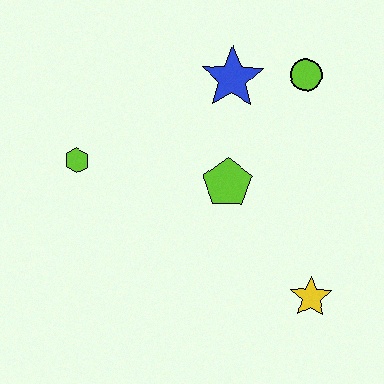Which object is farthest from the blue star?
The yellow star is farthest from the blue star.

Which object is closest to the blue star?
The lime circle is closest to the blue star.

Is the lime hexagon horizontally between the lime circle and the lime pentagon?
No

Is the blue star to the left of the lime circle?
Yes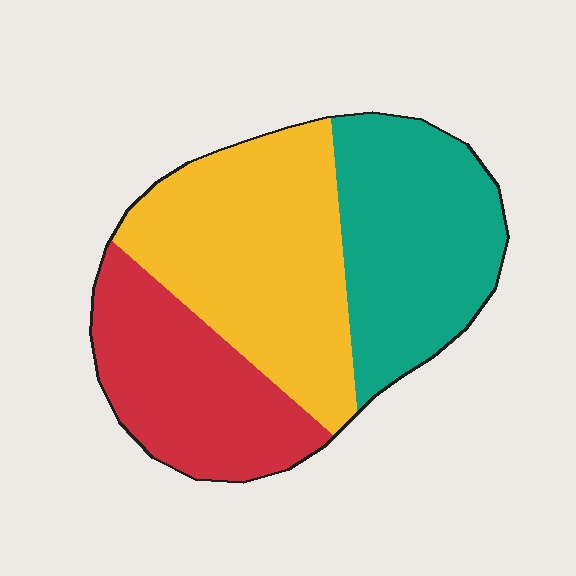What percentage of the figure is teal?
Teal covers around 35% of the figure.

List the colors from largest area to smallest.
From largest to smallest: yellow, teal, red.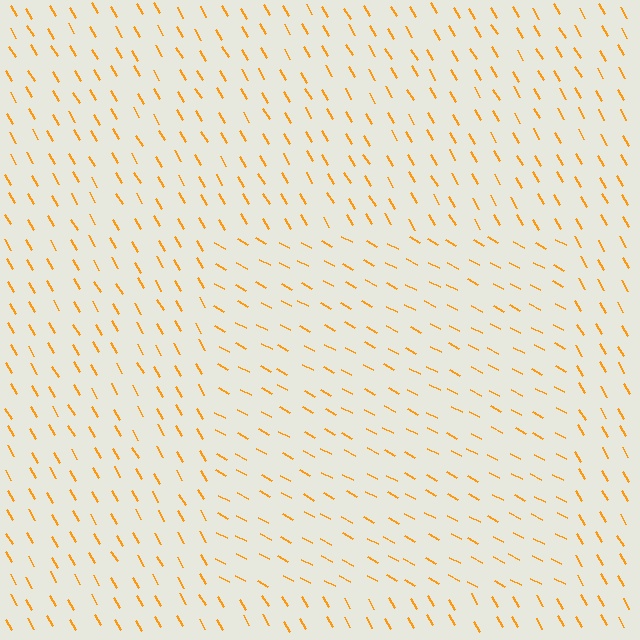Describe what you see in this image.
The image is filled with small orange line segments. A rectangle region in the image has lines oriented differently from the surrounding lines, creating a visible texture boundary.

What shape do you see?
I see a rectangle.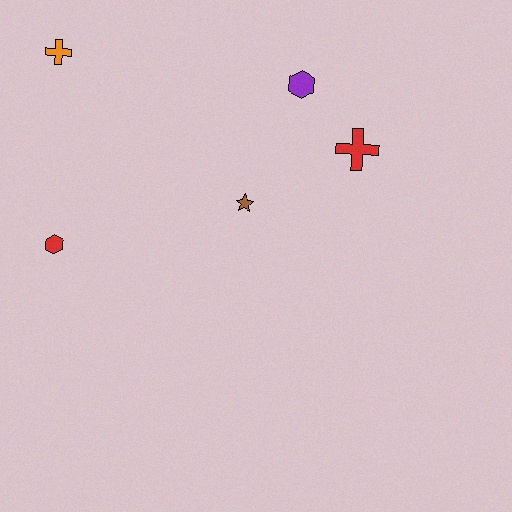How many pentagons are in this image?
There are no pentagons.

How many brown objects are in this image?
There is 1 brown object.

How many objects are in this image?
There are 5 objects.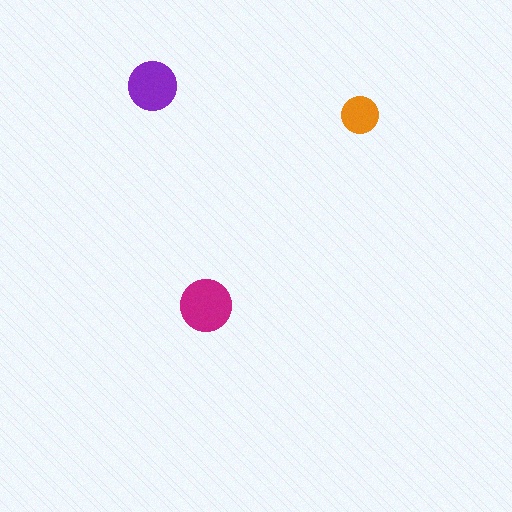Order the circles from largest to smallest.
the magenta one, the purple one, the orange one.